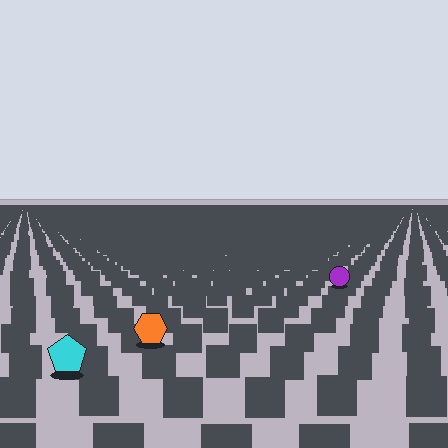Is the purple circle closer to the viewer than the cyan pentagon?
No. The cyan pentagon is closer — you can tell from the texture gradient: the ground texture is coarser near it.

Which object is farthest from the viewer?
The purple circle is farthest from the viewer. It appears smaller and the ground texture around it is denser.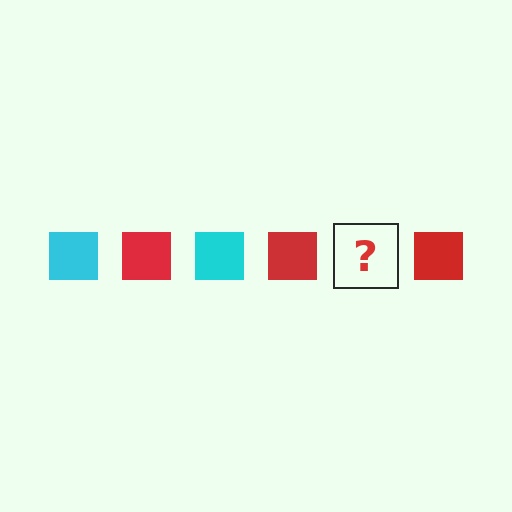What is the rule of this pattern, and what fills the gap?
The rule is that the pattern cycles through cyan, red squares. The gap should be filled with a cyan square.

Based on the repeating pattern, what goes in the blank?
The blank should be a cyan square.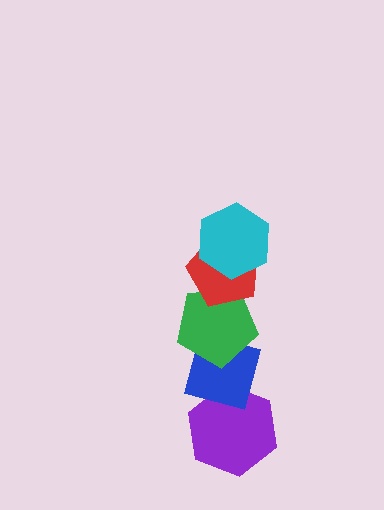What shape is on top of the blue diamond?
The green pentagon is on top of the blue diamond.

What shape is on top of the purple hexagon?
The blue diamond is on top of the purple hexagon.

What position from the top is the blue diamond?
The blue diamond is 4th from the top.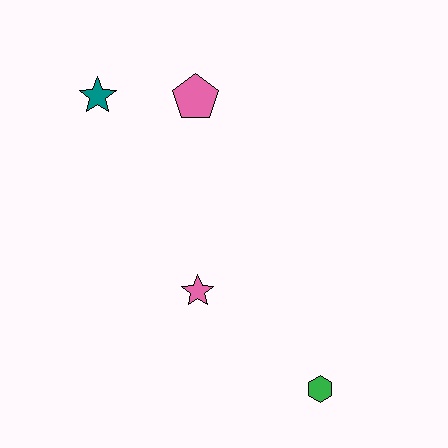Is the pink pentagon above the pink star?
Yes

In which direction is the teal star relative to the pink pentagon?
The teal star is to the left of the pink pentagon.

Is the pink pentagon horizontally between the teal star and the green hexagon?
Yes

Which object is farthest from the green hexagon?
The teal star is farthest from the green hexagon.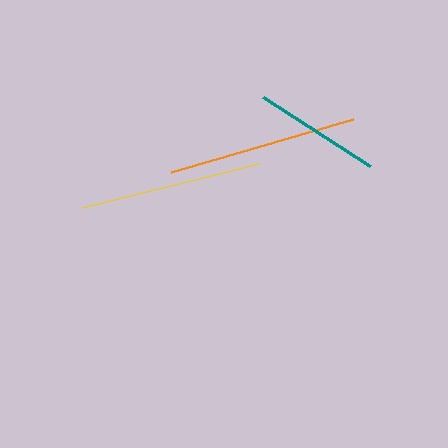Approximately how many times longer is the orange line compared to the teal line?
The orange line is approximately 1.5 times the length of the teal line.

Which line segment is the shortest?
The teal line is the shortest at approximately 127 pixels.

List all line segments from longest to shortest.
From longest to shortest: orange, yellow, teal.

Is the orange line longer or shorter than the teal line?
The orange line is longer than the teal line.